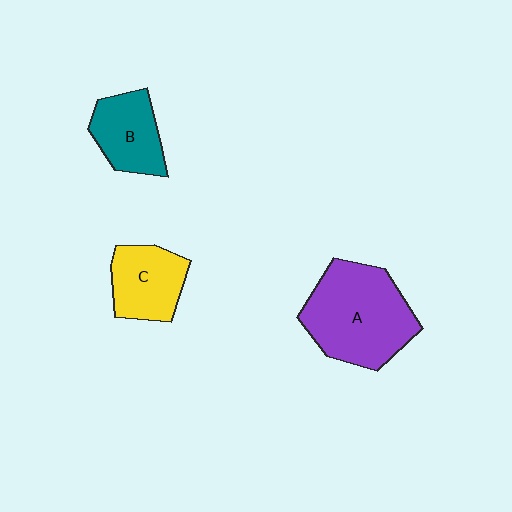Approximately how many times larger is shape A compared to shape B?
Approximately 1.9 times.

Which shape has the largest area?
Shape A (purple).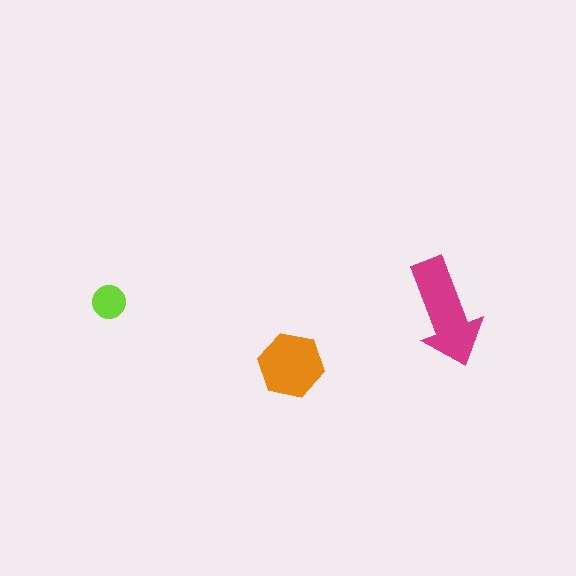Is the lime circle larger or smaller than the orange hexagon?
Smaller.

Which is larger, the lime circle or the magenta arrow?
The magenta arrow.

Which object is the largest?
The magenta arrow.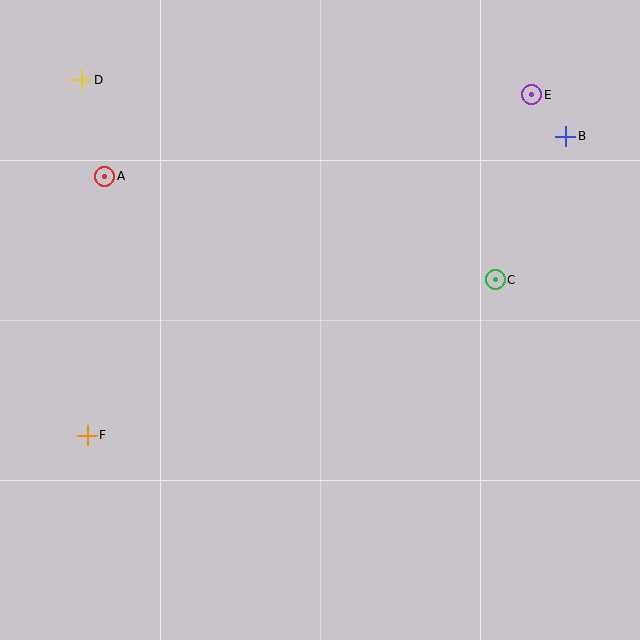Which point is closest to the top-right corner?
Point E is closest to the top-right corner.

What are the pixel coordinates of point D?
Point D is at (82, 80).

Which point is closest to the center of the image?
Point C at (495, 280) is closest to the center.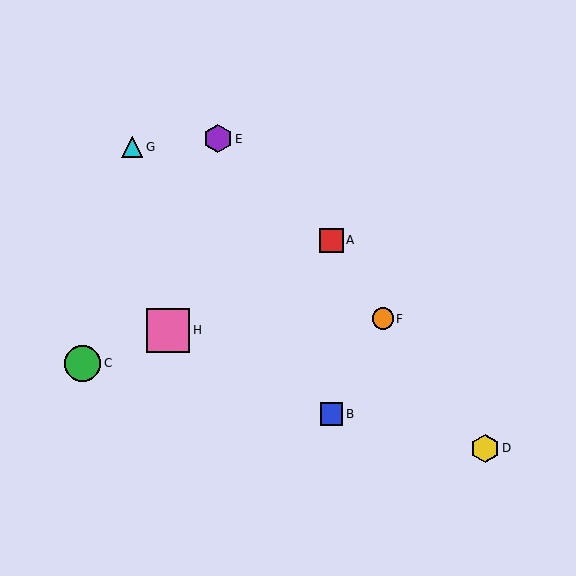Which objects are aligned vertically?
Objects A, B are aligned vertically.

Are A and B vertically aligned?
Yes, both are at x≈331.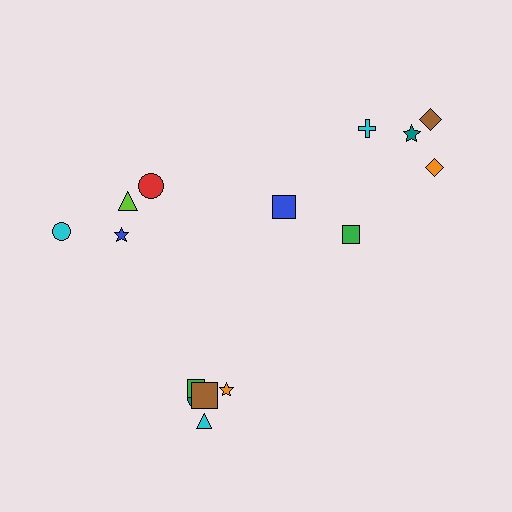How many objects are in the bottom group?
There are 5 objects.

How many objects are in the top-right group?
There are 6 objects.